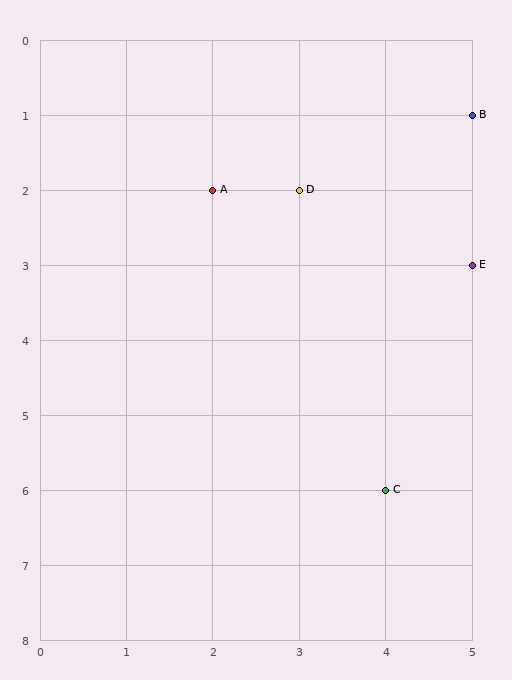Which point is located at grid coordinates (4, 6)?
Point C is at (4, 6).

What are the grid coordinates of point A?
Point A is at grid coordinates (2, 2).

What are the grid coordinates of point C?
Point C is at grid coordinates (4, 6).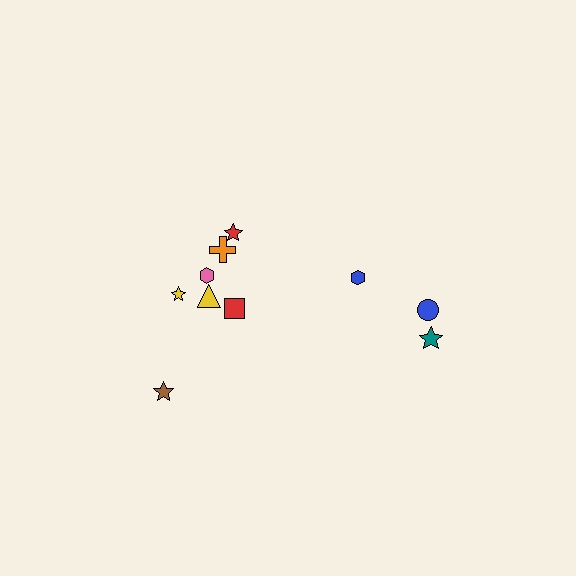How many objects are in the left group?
There are 7 objects.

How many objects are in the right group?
There are 3 objects.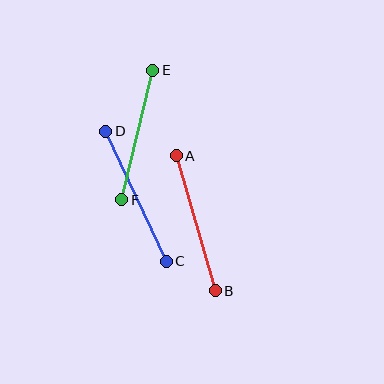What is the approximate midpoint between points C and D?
The midpoint is at approximately (136, 196) pixels.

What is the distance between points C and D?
The distance is approximately 144 pixels.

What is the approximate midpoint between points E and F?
The midpoint is at approximately (137, 135) pixels.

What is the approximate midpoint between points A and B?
The midpoint is at approximately (196, 223) pixels.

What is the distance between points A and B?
The distance is approximately 141 pixels.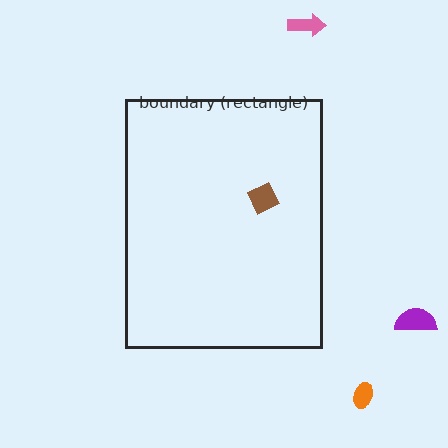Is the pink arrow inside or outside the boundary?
Outside.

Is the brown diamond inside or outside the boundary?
Inside.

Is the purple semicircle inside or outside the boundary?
Outside.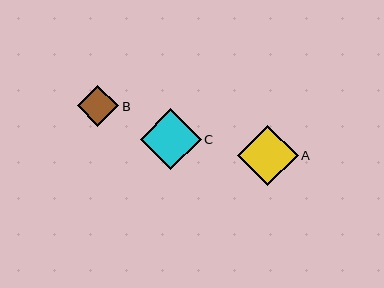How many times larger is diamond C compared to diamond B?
Diamond C is approximately 1.5 times the size of diamond B.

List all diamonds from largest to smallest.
From largest to smallest: C, A, B.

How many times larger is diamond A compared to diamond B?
Diamond A is approximately 1.5 times the size of diamond B.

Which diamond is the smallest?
Diamond B is the smallest with a size of approximately 41 pixels.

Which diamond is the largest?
Diamond C is the largest with a size of approximately 61 pixels.